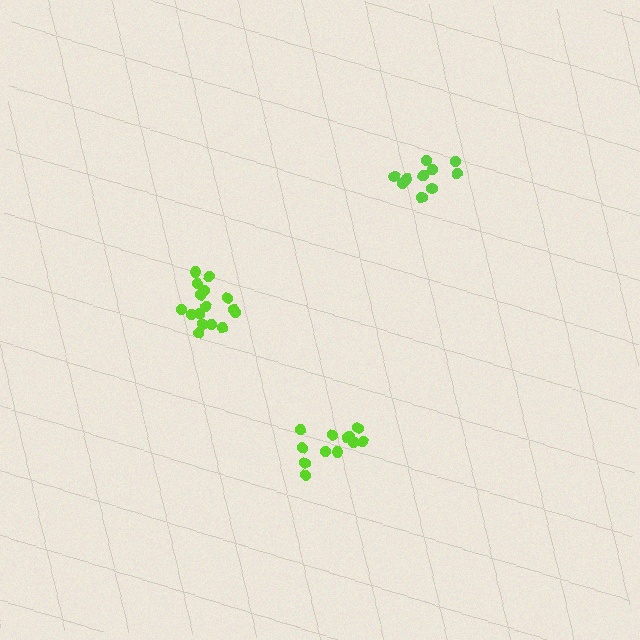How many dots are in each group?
Group 1: 12 dots, Group 2: 16 dots, Group 3: 12 dots (40 total).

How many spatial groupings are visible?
There are 3 spatial groupings.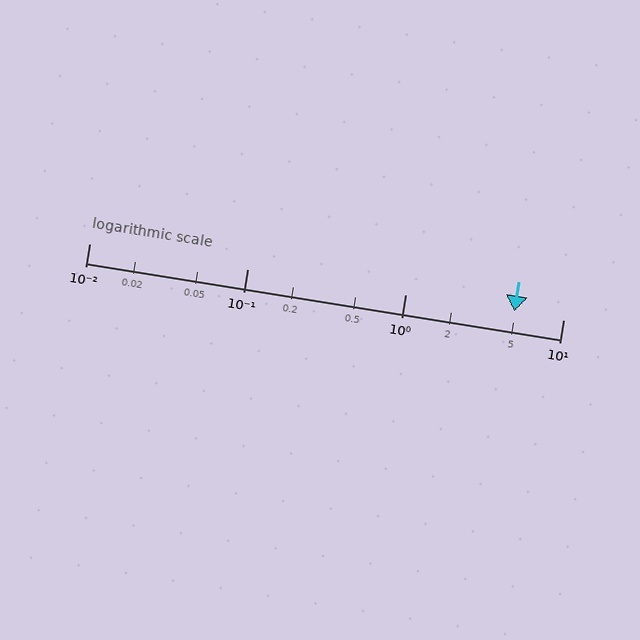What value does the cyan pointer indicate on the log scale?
The pointer indicates approximately 4.9.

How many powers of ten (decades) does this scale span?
The scale spans 3 decades, from 0.01 to 10.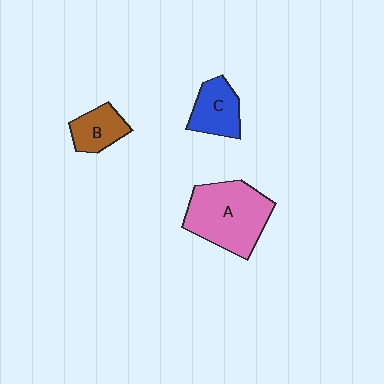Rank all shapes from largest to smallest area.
From largest to smallest: A (pink), C (blue), B (brown).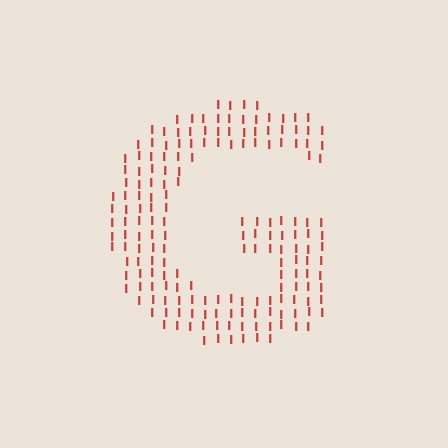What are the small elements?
The small elements are letter I's.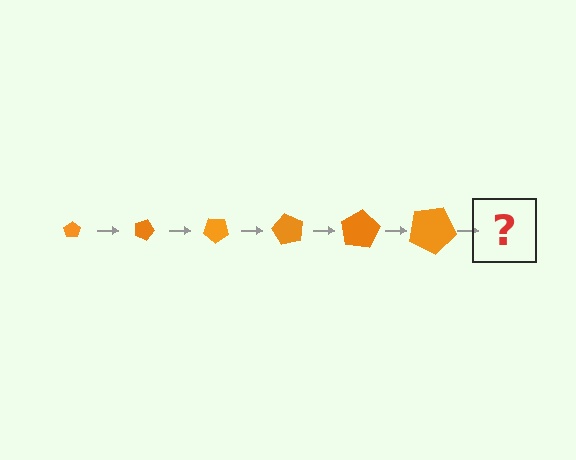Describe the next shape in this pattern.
It should be a pentagon, larger than the previous one and rotated 120 degrees from the start.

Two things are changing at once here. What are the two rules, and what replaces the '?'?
The two rules are that the pentagon grows larger each step and it rotates 20 degrees each step. The '?' should be a pentagon, larger than the previous one and rotated 120 degrees from the start.